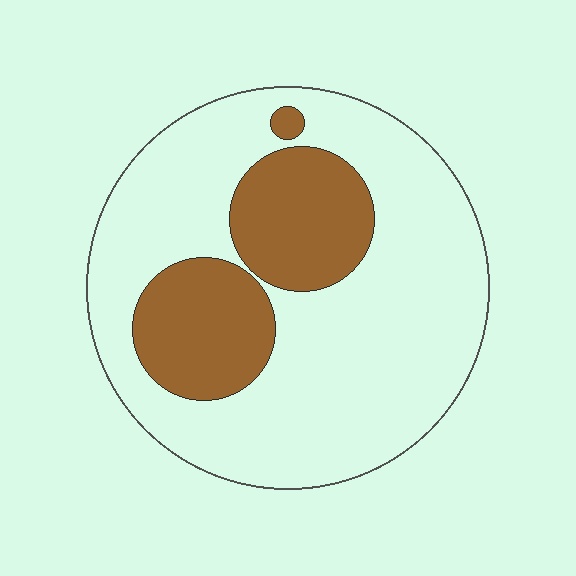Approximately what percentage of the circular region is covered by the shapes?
Approximately 25%.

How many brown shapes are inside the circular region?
3.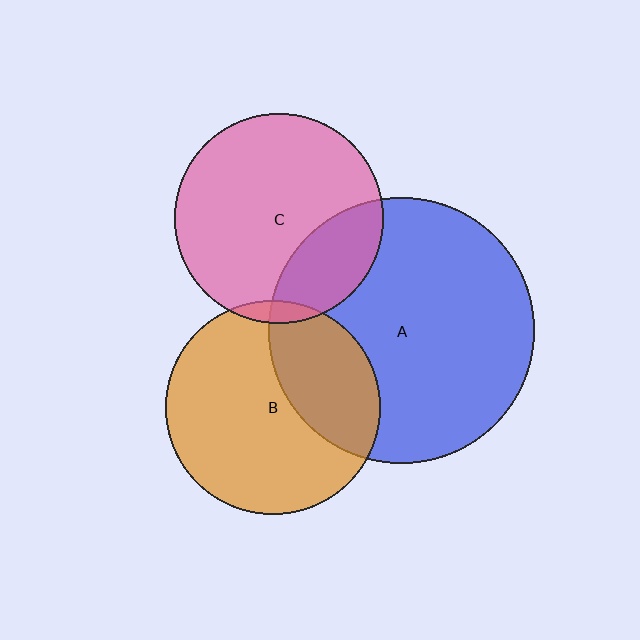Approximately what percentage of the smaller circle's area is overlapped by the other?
Approximately 30%.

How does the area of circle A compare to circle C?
Approximately 1.6 times.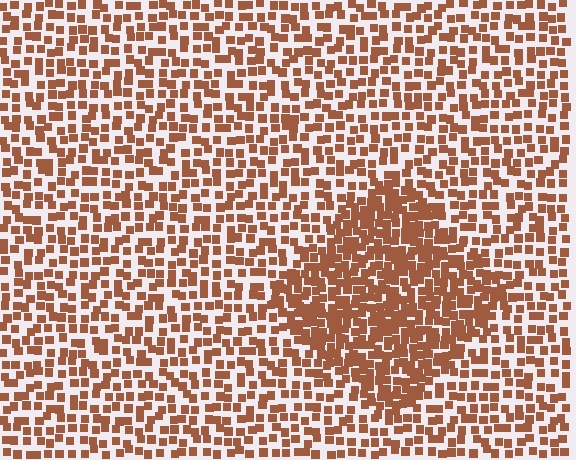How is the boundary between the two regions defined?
The boundary is defined by a change in element density (approximately 1.9x ratio). All elements are the same color, size, and shape.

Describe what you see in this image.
The image contains small brown elements arranged at two different densities. A diamond-shaped region is visible where the elements are more densely packed than the surrounding area.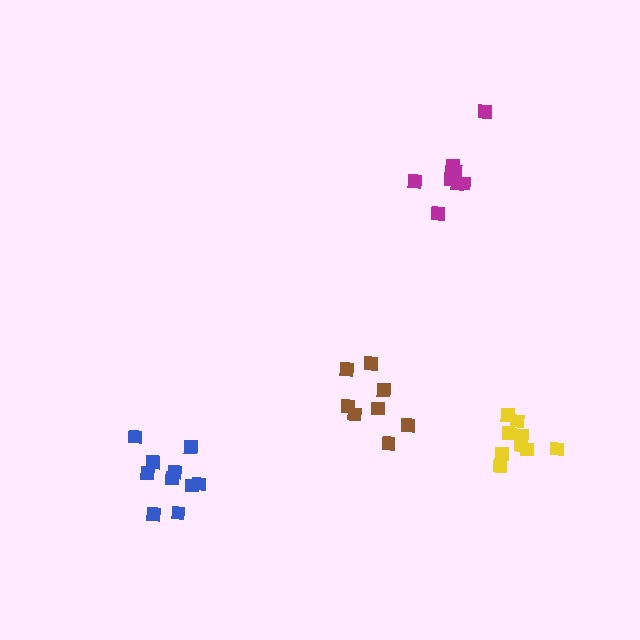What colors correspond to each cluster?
The clusters are colored: yellow, blue, magenta, brown.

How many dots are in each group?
Group 1: 9 dots, Group 2: 10 dots, Group 3: 9 dots, Group 4: 8 dots (36 total).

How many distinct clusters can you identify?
There are 4 distinct clusters.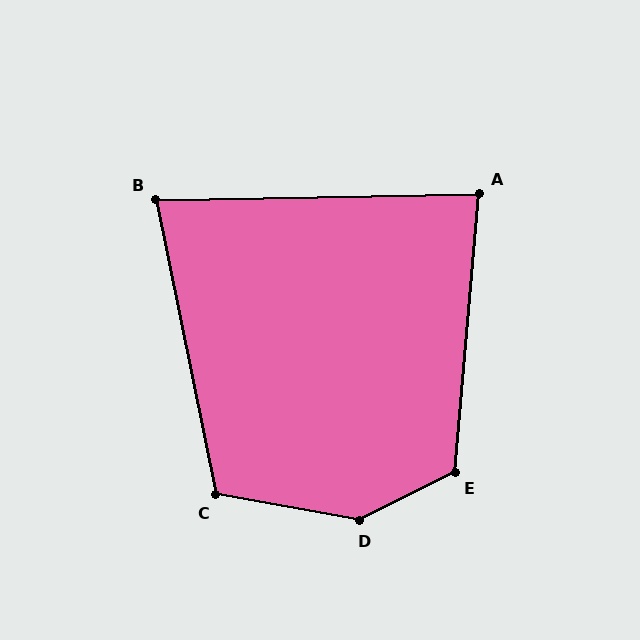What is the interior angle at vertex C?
Approximately 111 degrees (obtuse).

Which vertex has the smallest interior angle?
B, at approximately 80 degrees.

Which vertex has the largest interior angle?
D, at approximately 144 degrees.